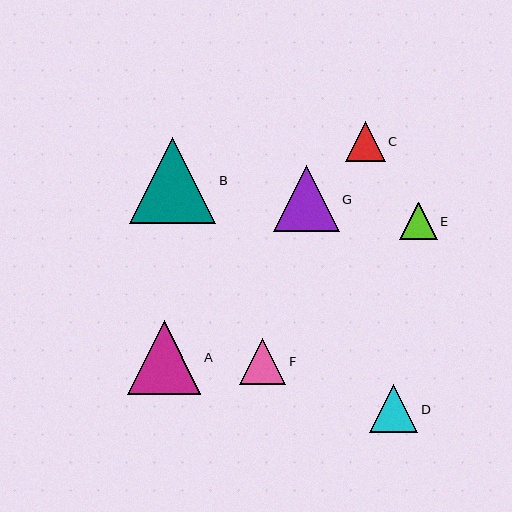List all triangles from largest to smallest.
From largest to smallest: B, A, G, D, F, C, E.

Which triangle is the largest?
Triangle B is the largest with a size of approximately 87 pixels.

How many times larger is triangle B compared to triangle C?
Triangle B is approximately 2.2 times the size of triangle C.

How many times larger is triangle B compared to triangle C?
Triangle B is approximately 2.2 times the size of triangle C.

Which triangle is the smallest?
Triangle E is the smallest with a size of approximately 37 pixels.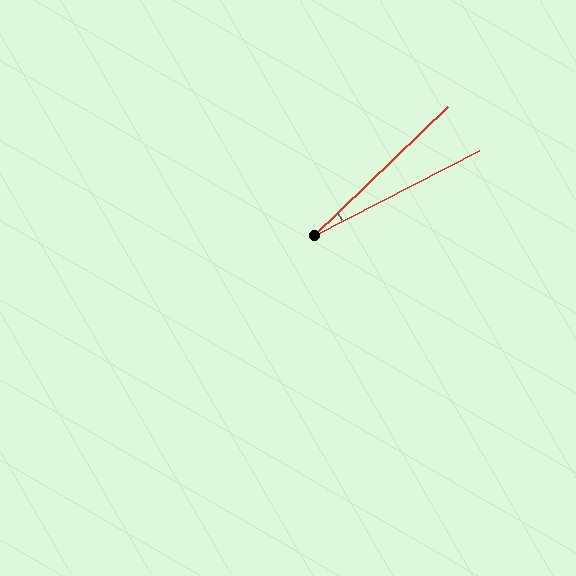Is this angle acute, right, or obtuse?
It is acute.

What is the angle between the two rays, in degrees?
Approximately 17 degrees.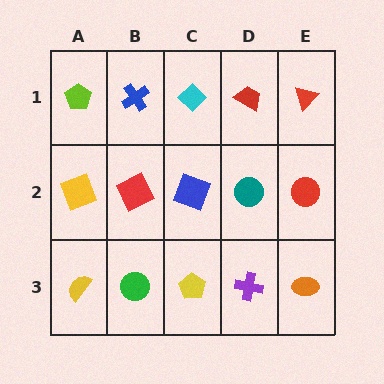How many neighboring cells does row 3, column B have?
3.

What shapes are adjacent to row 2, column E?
A red triangle (row 1, column E), an orange ellipse (row 3, column E), a teal circle (row 2, column D).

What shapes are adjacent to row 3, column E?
A red circle (row 2, column E), a purple cross (row 3, column D).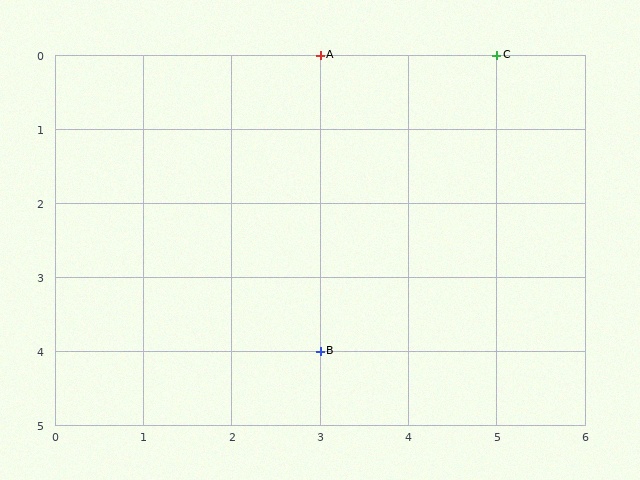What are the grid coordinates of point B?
Point B is at grid coordinates (3, 4).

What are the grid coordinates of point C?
Point C is at grid coordinates (5, 0).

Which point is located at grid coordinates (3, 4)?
Point B is at (3, 4).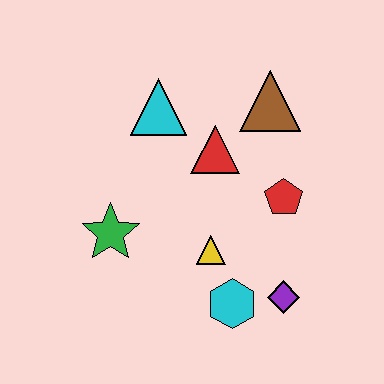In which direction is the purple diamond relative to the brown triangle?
The purple diamond is below the brown triangle.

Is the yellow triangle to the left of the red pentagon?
Yes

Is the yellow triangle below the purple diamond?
No